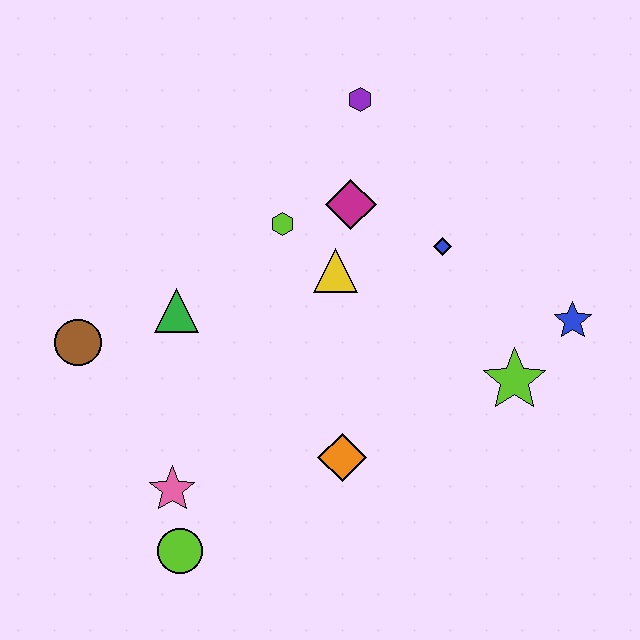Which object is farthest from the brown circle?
The blue star is farthest from the brown circle.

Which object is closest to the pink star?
The lime circle is closest to the pink star.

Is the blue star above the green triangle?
No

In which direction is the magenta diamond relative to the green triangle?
The magenta diamond is to the right of the green triangle.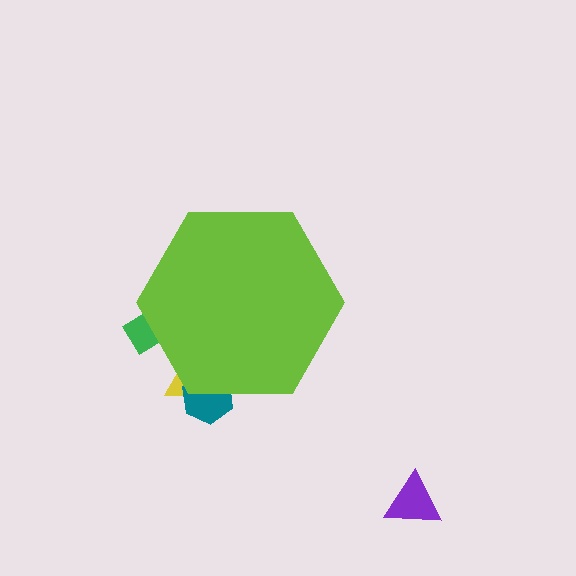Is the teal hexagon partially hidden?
Yes, the teal hexagon is partially hidden behind the lime hexagon.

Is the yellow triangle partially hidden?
Yes, the yellow triangle is partially hidden behind the lime hexagon.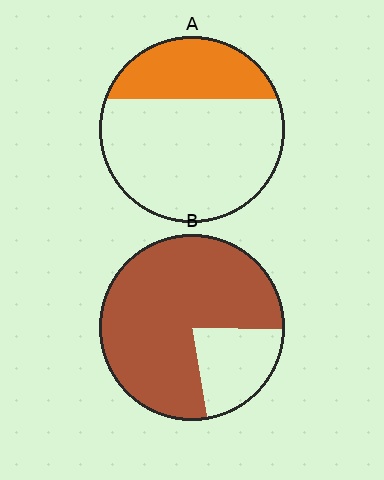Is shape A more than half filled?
No.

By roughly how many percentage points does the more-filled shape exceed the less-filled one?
By roughly 50 percentage points (B over A).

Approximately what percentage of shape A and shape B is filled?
A is approximately 30% and B is approximately 80%.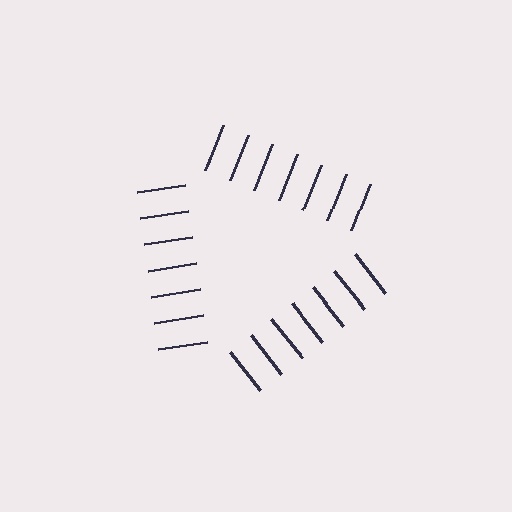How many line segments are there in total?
21 — 7 along each of the 3 edges.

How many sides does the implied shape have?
3 sides — the line-ends trace a triangle.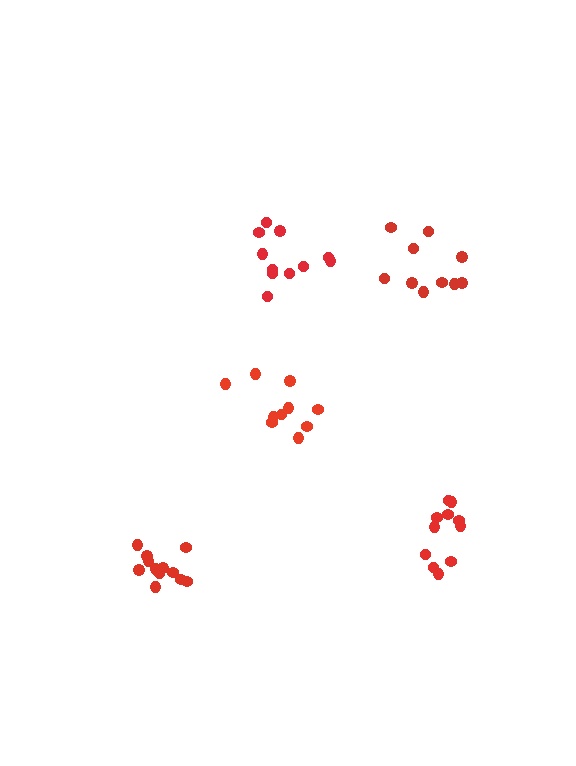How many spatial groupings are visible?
There are 5 spatial groupings.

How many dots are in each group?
Group 1: 11 dots, Group 2: 12 dots, Group 3: 10 dots, Group 4: 10 dots, Group 5: 11 dots (54 total).